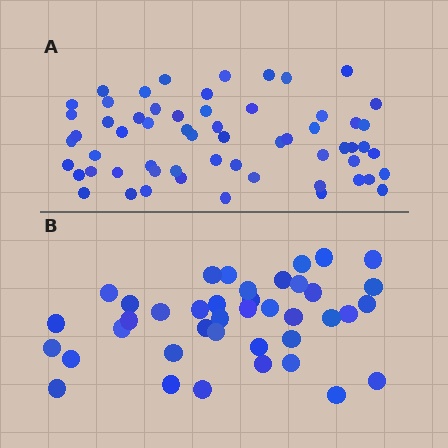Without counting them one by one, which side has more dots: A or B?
Region A (the top region) has more dots.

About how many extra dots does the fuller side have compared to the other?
Region A has approximately 20 more dots than region B.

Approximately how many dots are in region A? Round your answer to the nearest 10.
About 60 dots.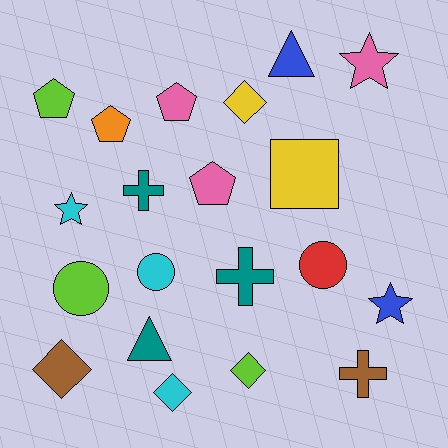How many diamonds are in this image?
There are 4 diamonds.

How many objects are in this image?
There are 20 objects.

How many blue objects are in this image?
There are 2 blue objects.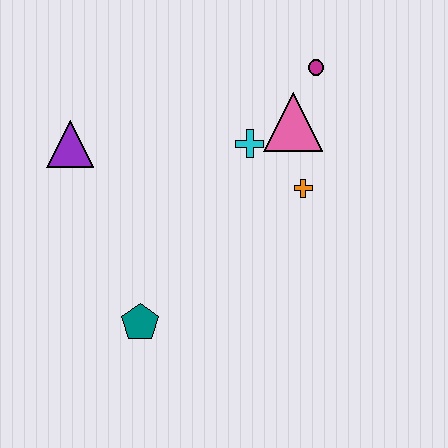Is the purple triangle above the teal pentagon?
Yes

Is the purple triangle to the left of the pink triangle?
Yes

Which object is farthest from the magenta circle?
The teal pentagon is farthest from the magenta circle.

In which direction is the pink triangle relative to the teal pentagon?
The pink triangle is above the teal pentagon.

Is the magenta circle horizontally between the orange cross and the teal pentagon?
No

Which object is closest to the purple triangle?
The cyan cross is closest to the purple triangle.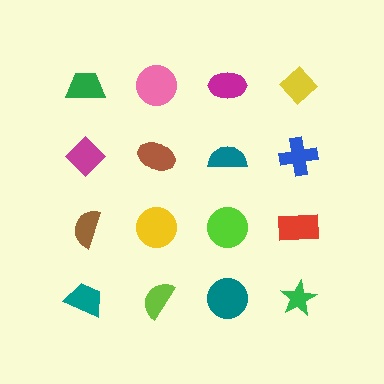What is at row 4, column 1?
A teal trapezoid.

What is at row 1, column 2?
A pink circle.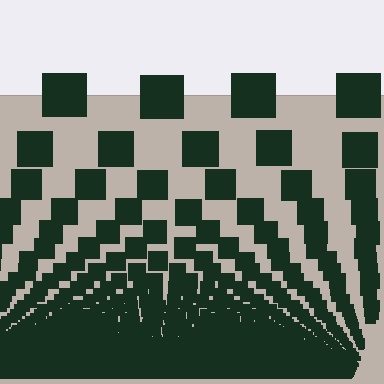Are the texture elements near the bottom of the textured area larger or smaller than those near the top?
Smaller. The gradient is inverted — elements near the bottom are smaller and denser.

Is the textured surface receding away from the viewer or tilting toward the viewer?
The surface appears to tilt toward the viewer. Texture elements get larger and sparser toward the top.